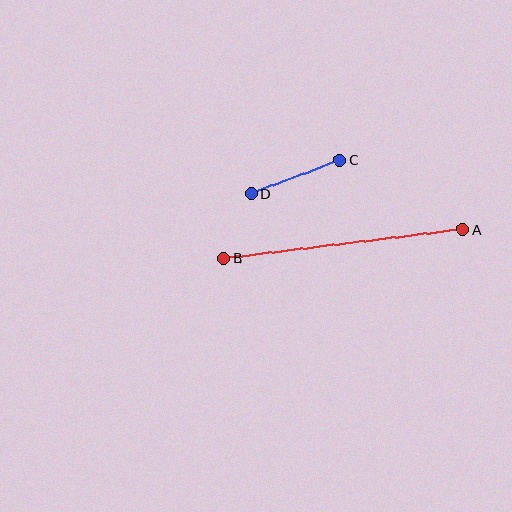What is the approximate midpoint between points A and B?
The midpoint is at approximately (343, 244) pixels.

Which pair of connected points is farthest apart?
Points A and B are farthest apart.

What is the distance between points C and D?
The distance is approximately 95 pixels.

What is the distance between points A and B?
The distance is approximately 241 pixels.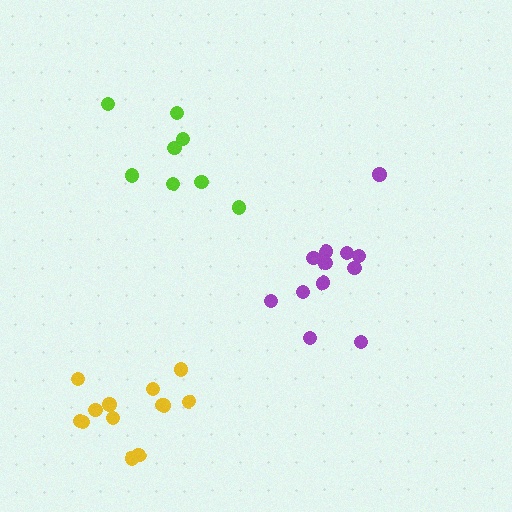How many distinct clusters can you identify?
There are 3 distinct clusters.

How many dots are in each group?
Group 1: 8 dots, Group 2: 12 dots, Group 3: 13 dots (33 total).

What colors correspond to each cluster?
The clusters are colored: lime, purple, yellow.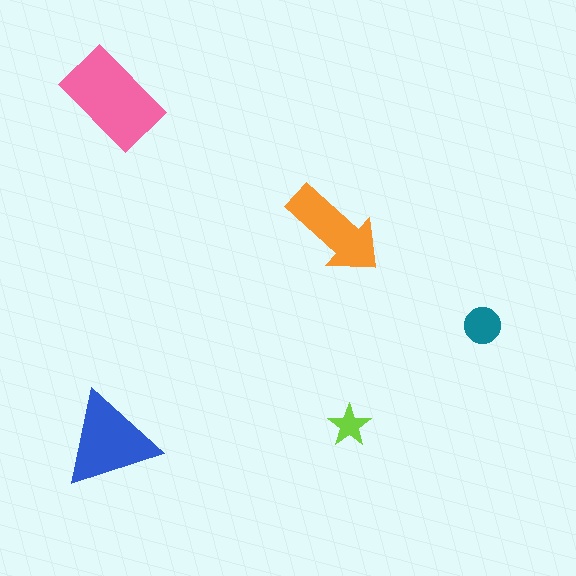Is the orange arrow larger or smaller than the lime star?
Larger.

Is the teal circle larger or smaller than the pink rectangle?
Smaller.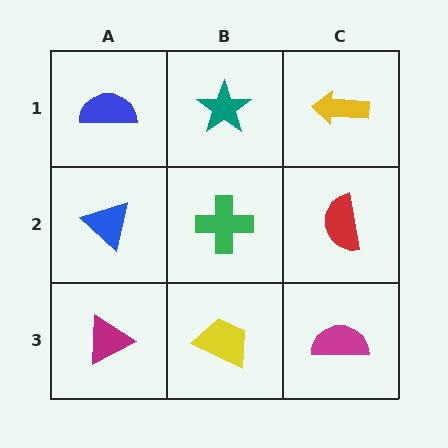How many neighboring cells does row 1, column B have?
3.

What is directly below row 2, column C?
A magenta semicircle.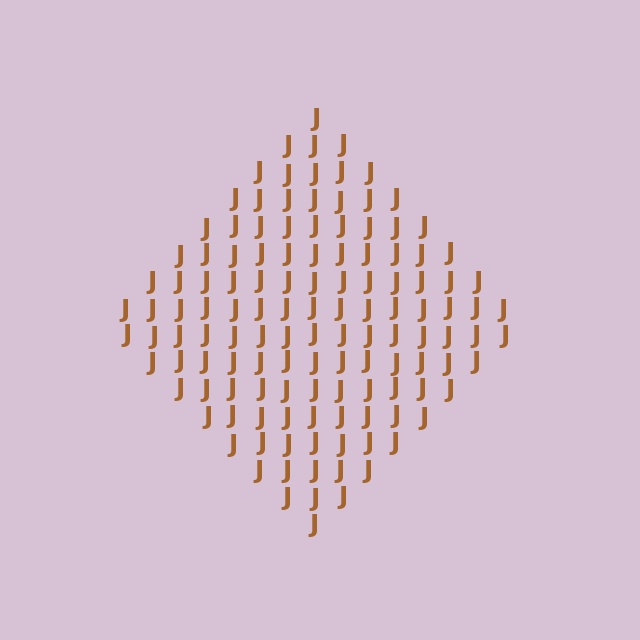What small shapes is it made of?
It is made of small letter J's.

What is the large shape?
The large shape is a diamond.